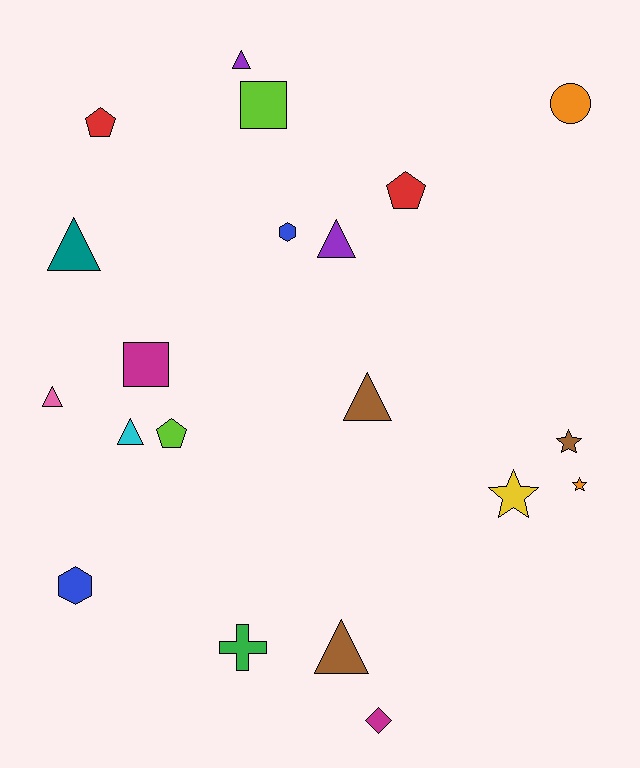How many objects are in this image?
There are 20 objects.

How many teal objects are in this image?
There is 1 teal object.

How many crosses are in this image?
There is 1 cross.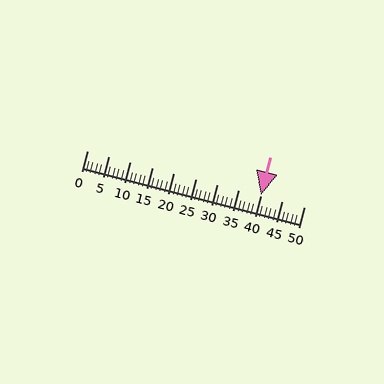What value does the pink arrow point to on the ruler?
The pink arrow points to approximately 40.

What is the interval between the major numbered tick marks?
The major tick marks are spaced 5 units apart.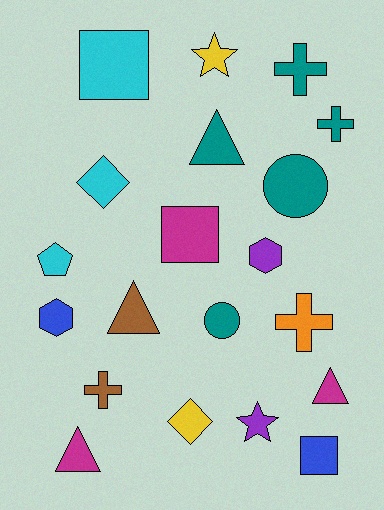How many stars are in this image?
There are 2 stars.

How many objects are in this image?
There are 20 objects.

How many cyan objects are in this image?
There are 3 cyan objects.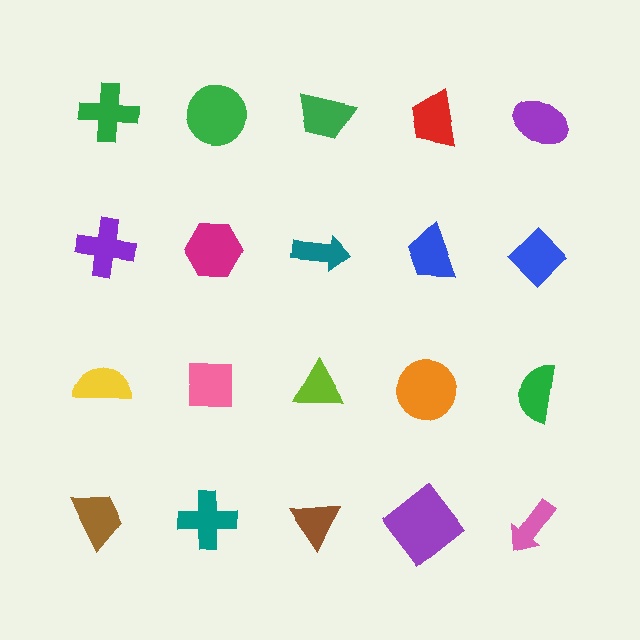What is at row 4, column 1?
A brown trapezoid.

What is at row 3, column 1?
A yellow semicircle.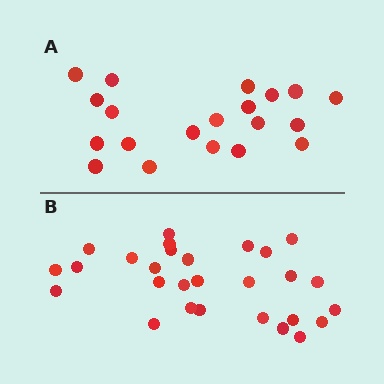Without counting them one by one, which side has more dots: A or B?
Region B (the bottom region) has more dots.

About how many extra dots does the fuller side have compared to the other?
Region B has roughly 8 or so more dots than region A.